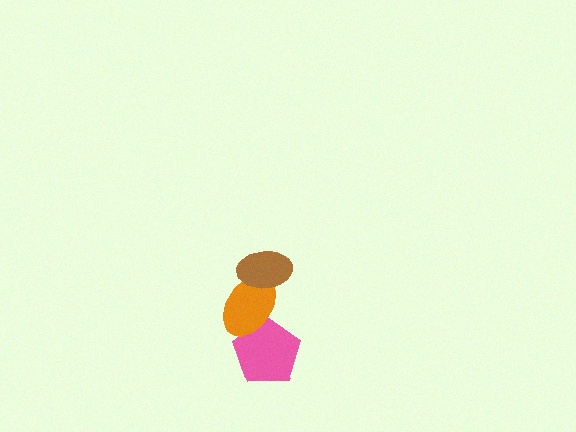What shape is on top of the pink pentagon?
The orange ellipse is on top of the pink pentagon.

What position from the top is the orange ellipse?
The orange ellipse is 2nd from the top.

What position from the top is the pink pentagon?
The pink pentagon is 3rd from the top.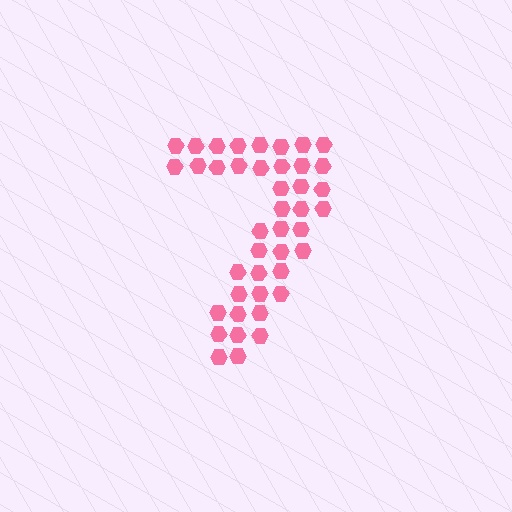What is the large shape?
The large shape is the digit 7.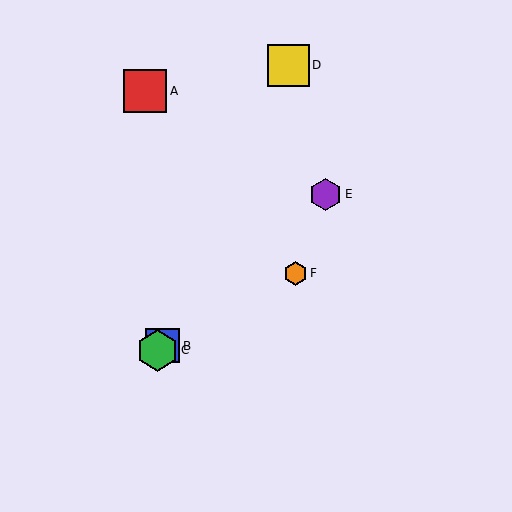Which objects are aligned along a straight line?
Objects B, C, E are aligned along a straight line.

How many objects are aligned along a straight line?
3 objects (B, C, E) are aligned along a straight line.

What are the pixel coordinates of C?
Object C is at (157, 350).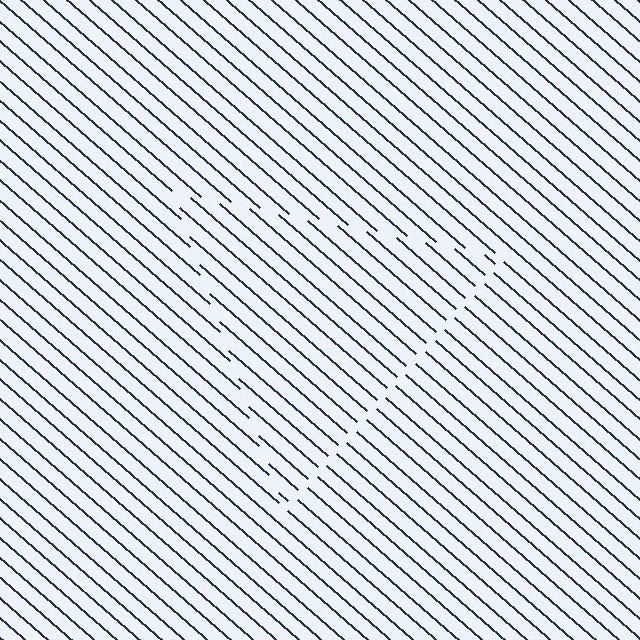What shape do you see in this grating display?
An illusory triangle. The interior of the shape contains the same grating, shifted by half a period — the contour is defined by the phase discontinuity where line-ends from the inner and outer gratings abut.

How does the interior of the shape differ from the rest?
The interior of the shape contains the same grating, shifted by half a period — the contour is defined by the phase discontinuity where line-ends from the inner and outer gratings abut.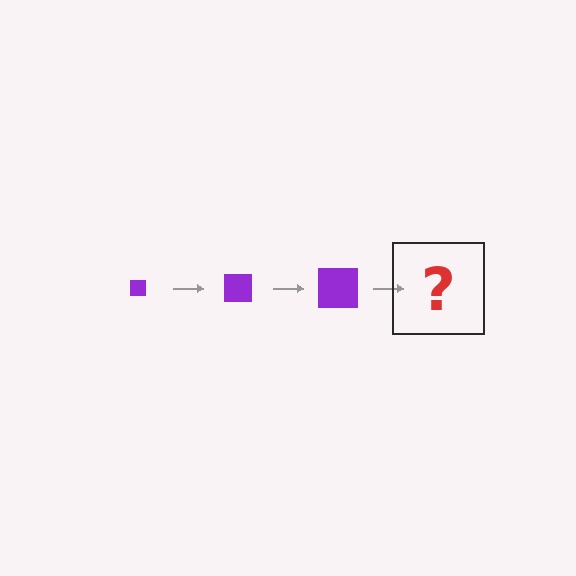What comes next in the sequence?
The next element should be a purple square, larger than the previous one.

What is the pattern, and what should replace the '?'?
The pattern is that the square gets progressively larger each step. The '?' should be a purple square, larger than the previous one.